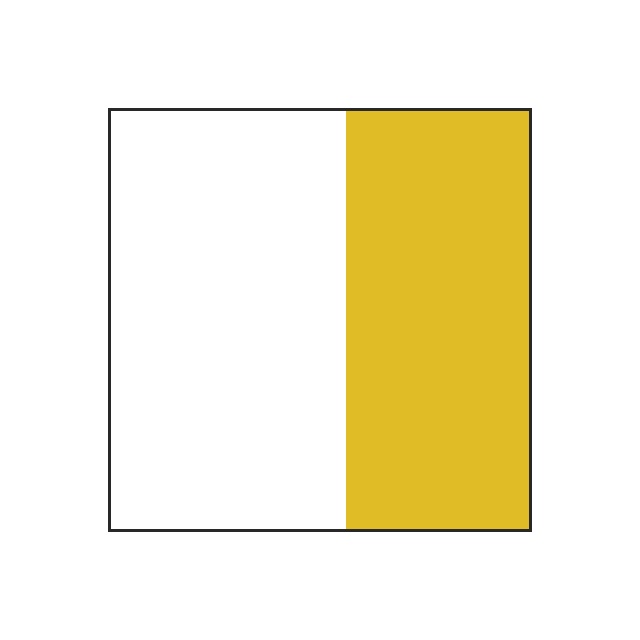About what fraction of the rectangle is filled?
About two fifths (2/5).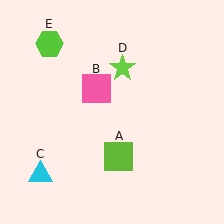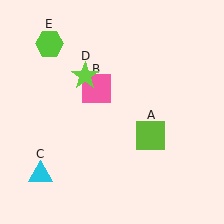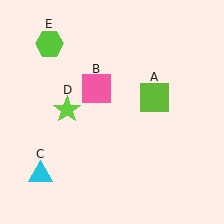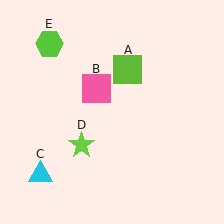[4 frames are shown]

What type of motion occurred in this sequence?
The lime square (object A), lime star (object D) rotated counterclockwise around the center of the scene.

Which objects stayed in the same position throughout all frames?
Pink square (object B) and cyan triangle (object C) and lime hexagon (object E) remained stationary.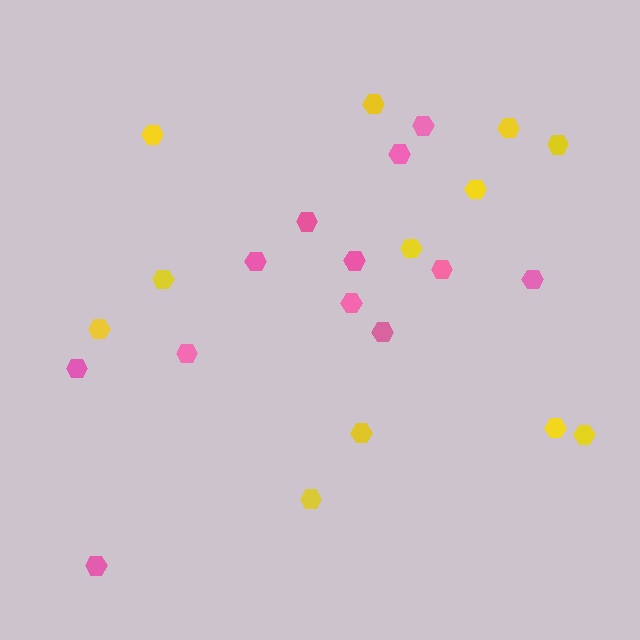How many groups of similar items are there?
There are 2 groups: one group of pink hexagons (12) and one group of yellow hexagons (12).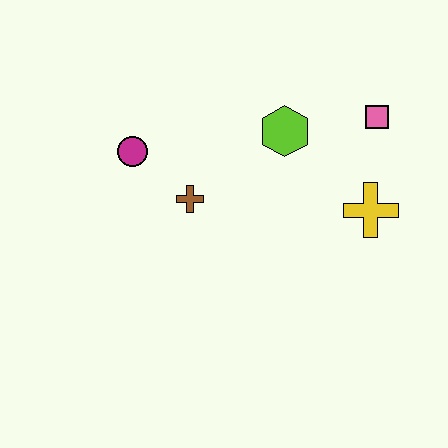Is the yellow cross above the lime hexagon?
No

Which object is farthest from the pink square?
The magenta circle is farthest from the pink square.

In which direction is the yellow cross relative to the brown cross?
The yellow cross is to the right of the brown cross.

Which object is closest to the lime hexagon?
The pink square is closest to the lime hexagon.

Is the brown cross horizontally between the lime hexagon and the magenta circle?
Yes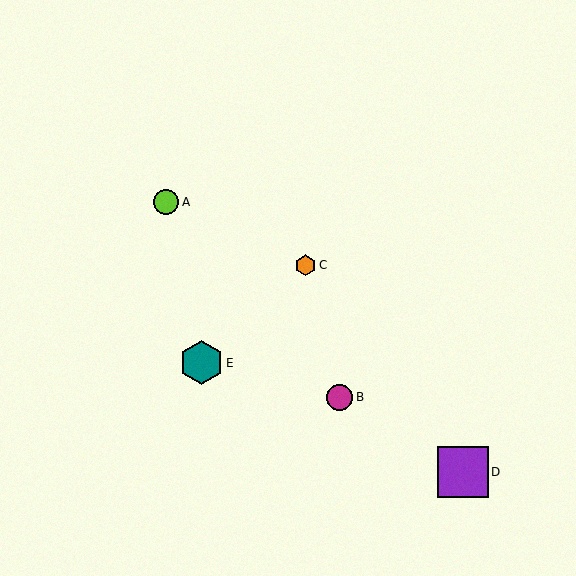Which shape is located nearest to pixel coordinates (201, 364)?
The teal hexagon (labeled E) at (202, 363) is nearest to that location.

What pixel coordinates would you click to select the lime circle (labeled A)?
Click at (166, 202) to select the lime circle A.